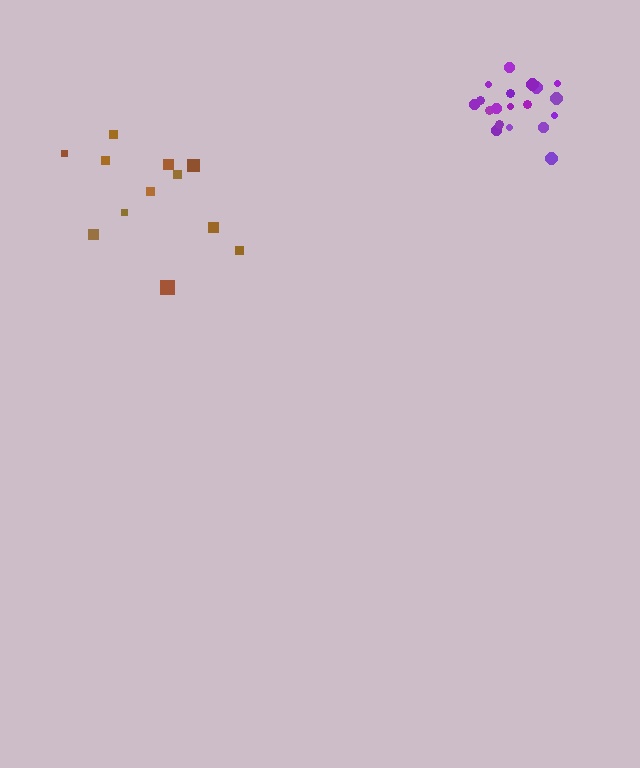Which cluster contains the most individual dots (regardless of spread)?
Purple (19).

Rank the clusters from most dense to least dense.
purple, brown.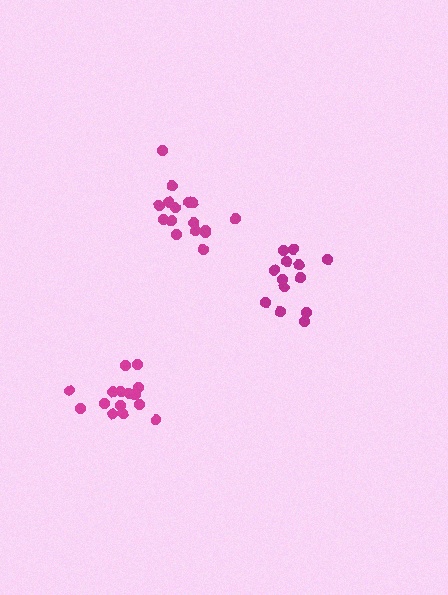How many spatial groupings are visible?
There are 3 spatial groupings.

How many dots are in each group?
Group 1: 15 dots, Group 2: 13 dots, Group 3: 16 dots (44 total).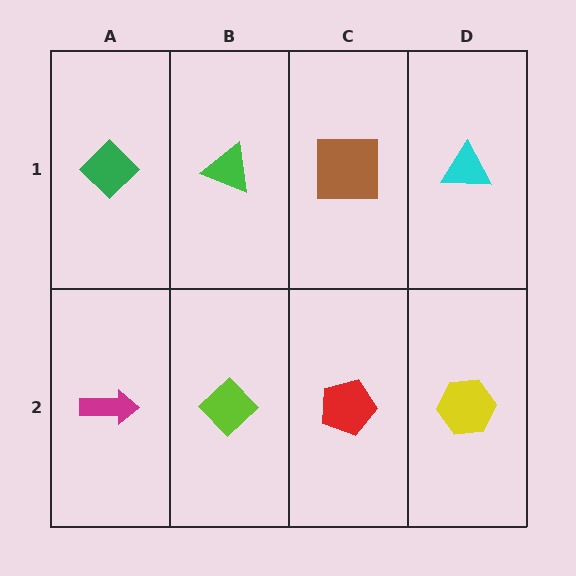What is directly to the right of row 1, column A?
A green triangle.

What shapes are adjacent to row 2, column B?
A green triangle (row 1, column B), a magenta arrow (row 2, column A), a red pentagon (row 2, column C).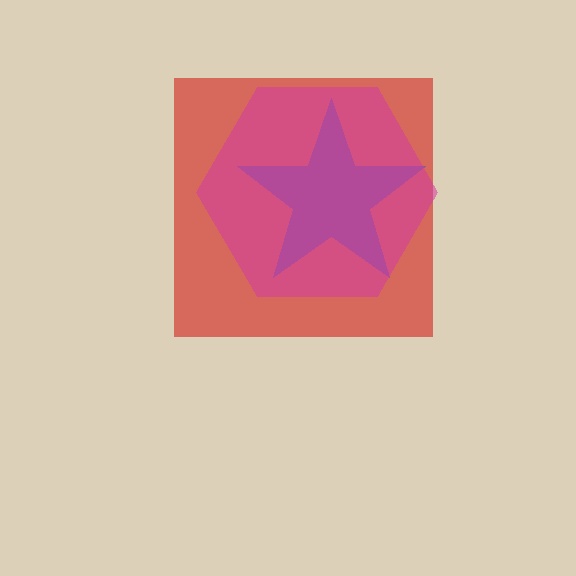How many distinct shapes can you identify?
There are 3 distinct shapes: a red square, a blue star, a magenta hexagon.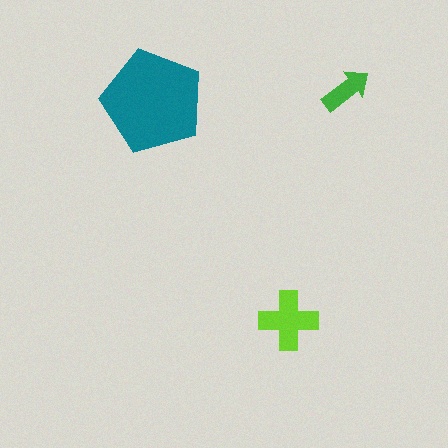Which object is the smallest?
The green arrow.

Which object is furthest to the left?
The teal pentagon is leftmost.